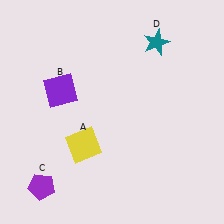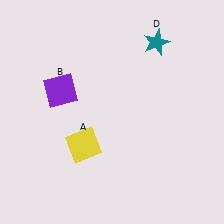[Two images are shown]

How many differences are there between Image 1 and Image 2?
There is 1 difference between the two images.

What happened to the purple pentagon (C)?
The purple pentagon (C) was removed in Image 2. It was in the bottom-left area of Image 1.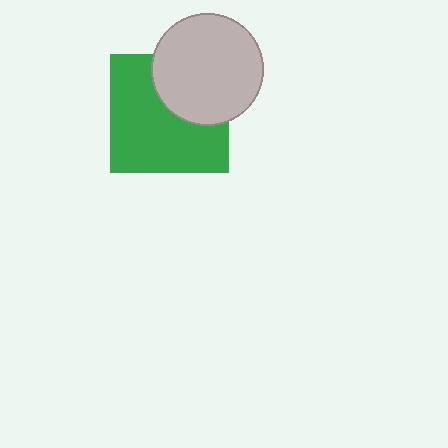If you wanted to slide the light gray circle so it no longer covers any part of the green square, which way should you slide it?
Slide it toward the upper-right — that is the most direct way to separate the two shapes.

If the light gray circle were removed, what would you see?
You would see the complete green square.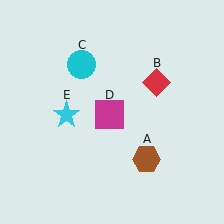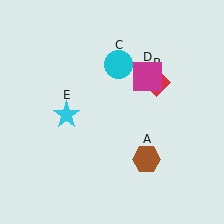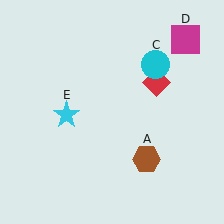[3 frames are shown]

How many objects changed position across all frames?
2 objects changed position: cyan circle (object C), magenta square (object D).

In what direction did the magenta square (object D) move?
The magenta square (object D) moved up and to the right.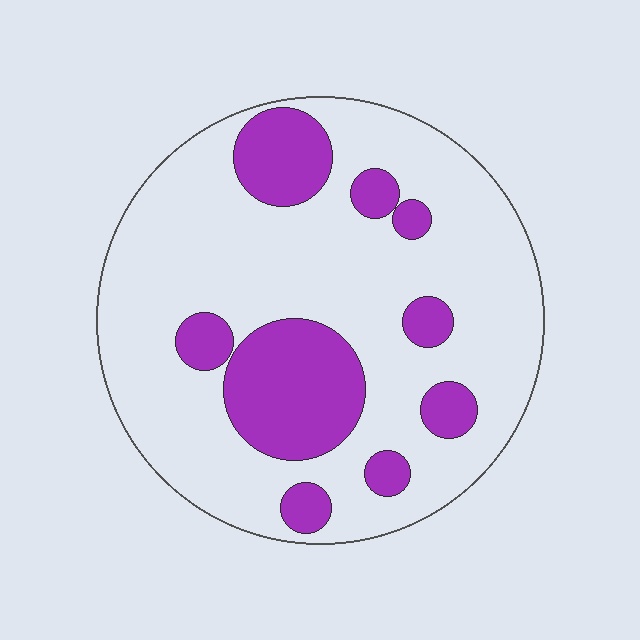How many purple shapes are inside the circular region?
9.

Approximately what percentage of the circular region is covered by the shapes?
Approximately 25%.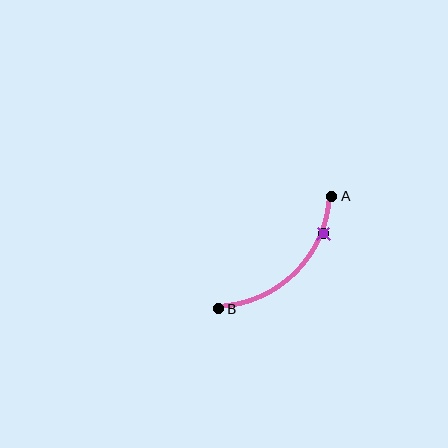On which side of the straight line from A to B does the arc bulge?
The arc bulges below and to the right of the straight line connecting A and B.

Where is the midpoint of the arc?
The arc midpoint is the point on the curve farthest from the straight line joining A and B. It sits below and to the right of that line.